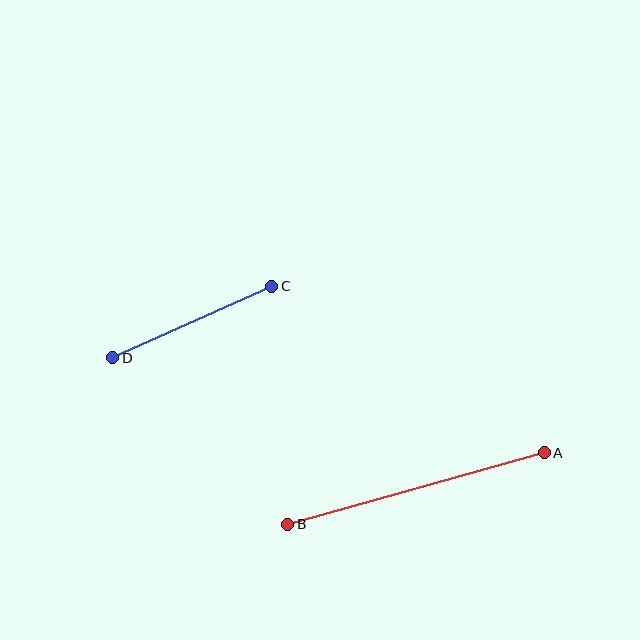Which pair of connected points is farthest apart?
Points A and B are farthest apart.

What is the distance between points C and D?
The distance is approximately 174 pixels.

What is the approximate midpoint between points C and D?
The midpoint is at approximately (192, 322) pixels.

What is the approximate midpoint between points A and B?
The midpoint is at approximately (416, 488) pixels.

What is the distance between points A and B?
The distance is approximately 266 pixels.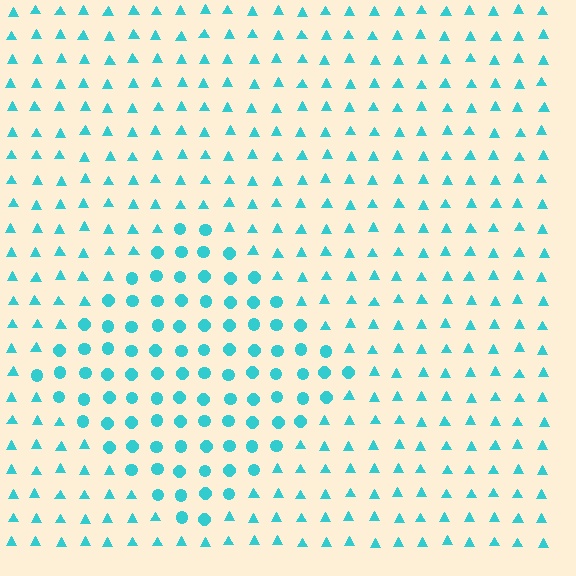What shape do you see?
I see a diamond.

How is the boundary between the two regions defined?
The boundary is defined by a change in element shape: circles inside vs. triangles outside. All elements share the same color and spacing.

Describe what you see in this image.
The image is filled with small cyan elements arranged in a uniform grid. A diamond-shaped region contains circles, while the surrounding area contains triangles. The boundary is defined purely by the change in element shape.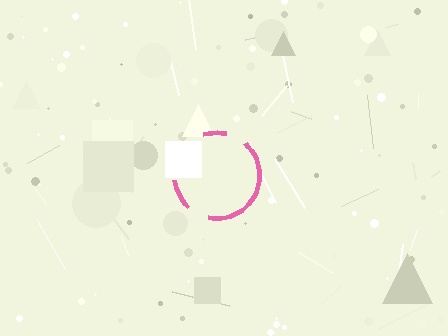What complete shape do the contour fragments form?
The contour fragments form a circle.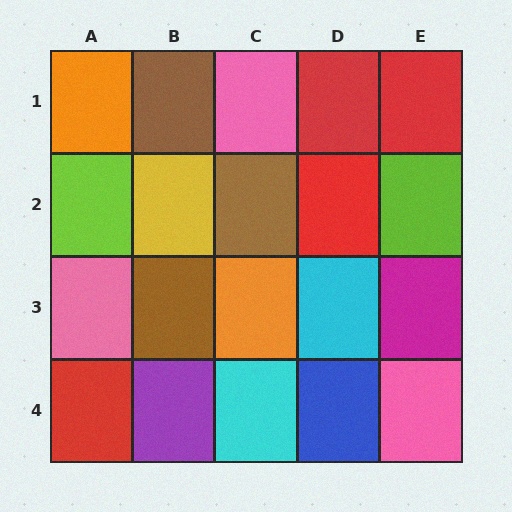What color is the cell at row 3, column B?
Brown.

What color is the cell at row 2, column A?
Lime.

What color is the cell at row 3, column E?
Magenta.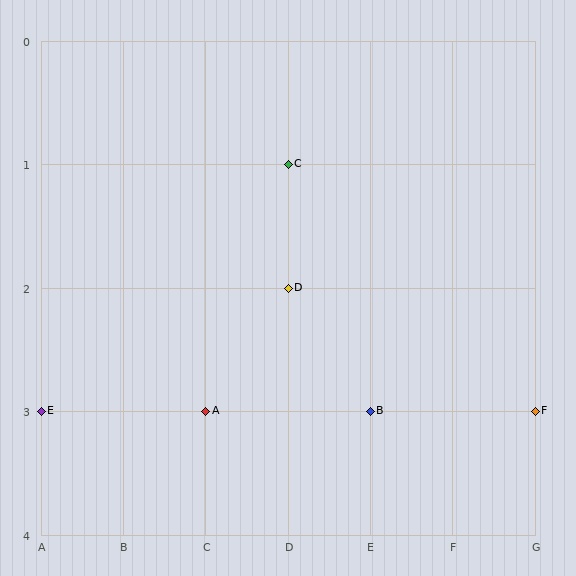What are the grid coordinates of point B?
Point B is at grid coordinates (E, 3).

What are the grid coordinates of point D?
Point D is at grid coordinates (D, 2).